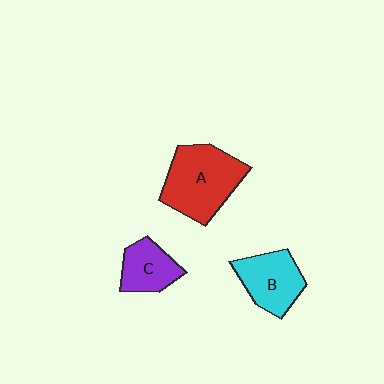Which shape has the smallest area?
Shape C (purple).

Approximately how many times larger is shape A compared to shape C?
Approximately 1.9 times.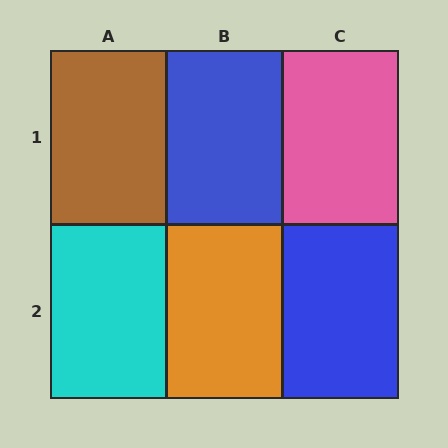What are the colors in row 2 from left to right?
Cyan, orange, blue.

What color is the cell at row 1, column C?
Pink.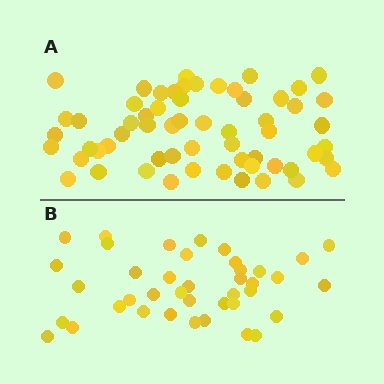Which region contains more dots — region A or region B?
Region A (the top region) has more dots.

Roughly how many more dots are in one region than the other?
Region A has approximately 20 more dots than region B.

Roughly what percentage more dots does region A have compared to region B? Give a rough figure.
About 50% more.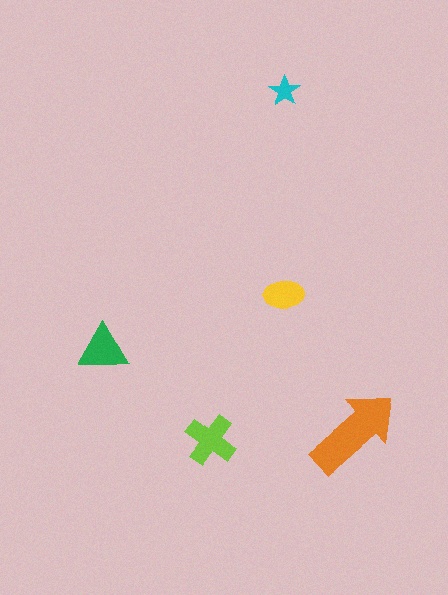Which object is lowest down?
The lime cross is bottommost.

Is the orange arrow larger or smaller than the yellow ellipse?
Larger.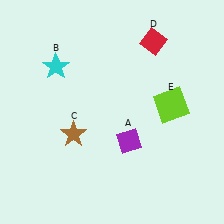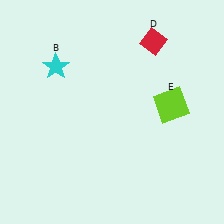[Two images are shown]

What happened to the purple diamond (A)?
The purple diamond (A) was removed in Image 2. It was in the bottom-right area of Image 1.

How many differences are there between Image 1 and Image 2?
There are 2 differences between the two images.